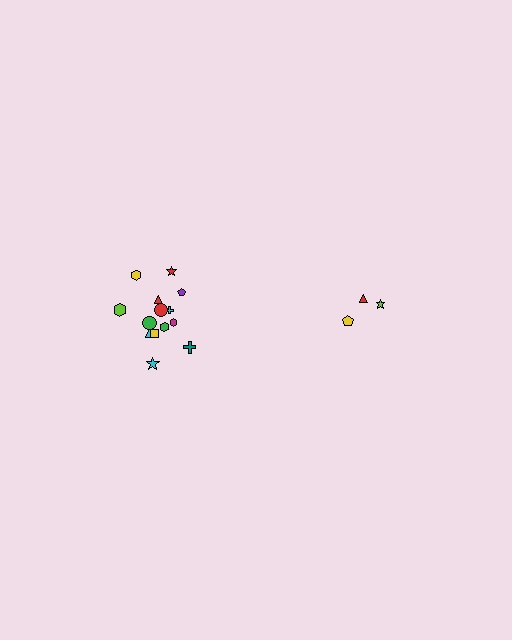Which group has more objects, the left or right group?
The left group.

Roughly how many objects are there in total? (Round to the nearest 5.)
Roughly 20 objects in total.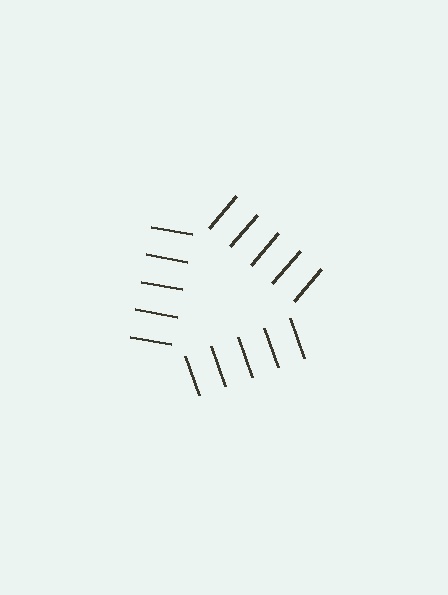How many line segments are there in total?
15 — 5 along each of the 3 edges.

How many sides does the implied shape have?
3 sides — the line-ends trace a triangle.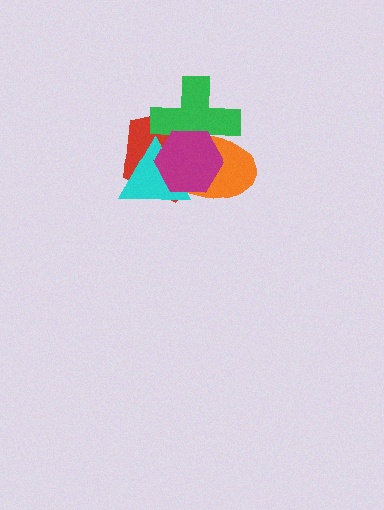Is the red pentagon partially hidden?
Yes, it is partially covered by another shape.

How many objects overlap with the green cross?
4 objects overlap with the green cross.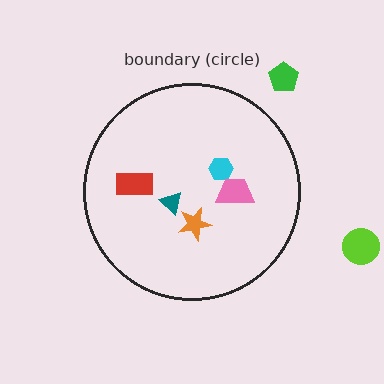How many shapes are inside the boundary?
5 inside, 2 outside.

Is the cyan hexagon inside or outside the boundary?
Inside.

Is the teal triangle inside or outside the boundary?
Inside.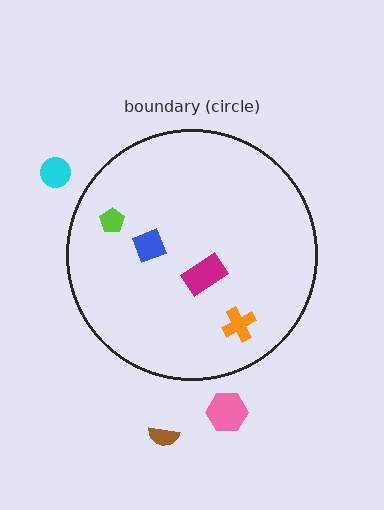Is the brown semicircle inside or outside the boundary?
Outside.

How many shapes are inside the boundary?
4 inside, 3 outside.